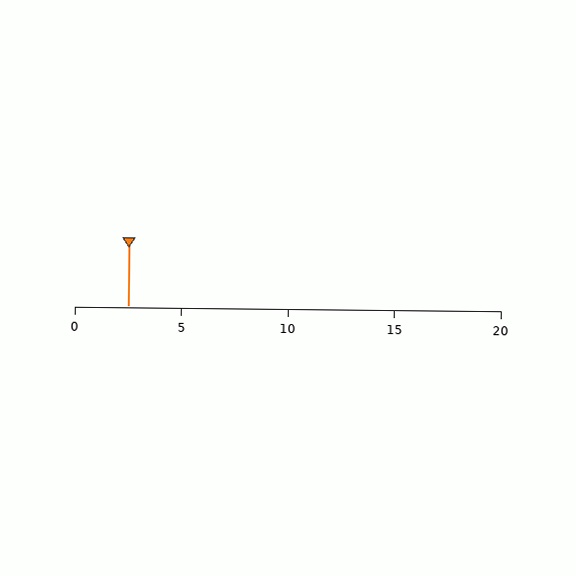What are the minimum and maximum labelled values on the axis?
The axis runs from 0 to 20.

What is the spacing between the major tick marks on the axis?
The major ticks are spaced 5 apart.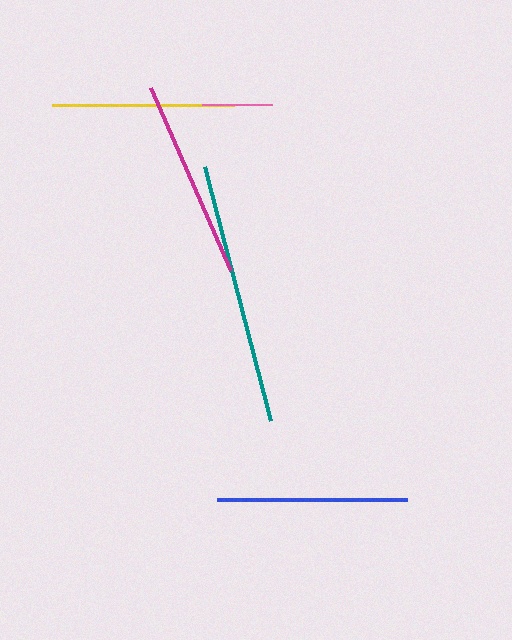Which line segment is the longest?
The teal line is the longest at approximately 263 pixels.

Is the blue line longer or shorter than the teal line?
The teal line is longer than the blue line.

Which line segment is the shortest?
The pink line is the shortest at approximately 69 pixels.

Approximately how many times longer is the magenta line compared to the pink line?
The magenta line is approximately 2.9 times the length of the pink line.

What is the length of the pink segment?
The pink segment is approximately 69 pixels long.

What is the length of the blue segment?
The blue segment is approximately 190 pixels long.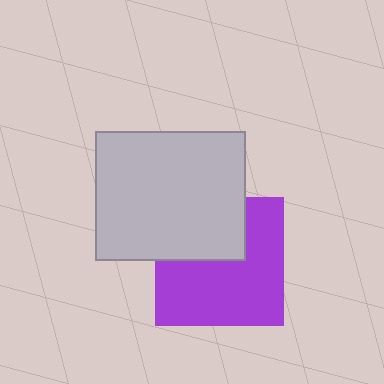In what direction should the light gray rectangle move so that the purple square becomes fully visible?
The light gray rectangle should move up. That is the shortest direction to clear the overlap and leave the purple square fully visible.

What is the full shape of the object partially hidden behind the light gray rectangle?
The partially hidden object is a purple square.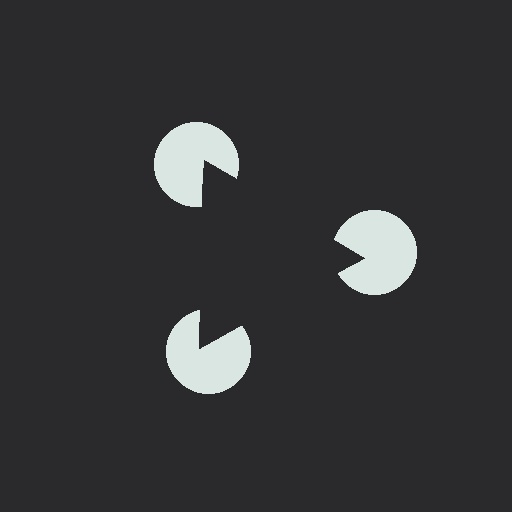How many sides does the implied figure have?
3 sides.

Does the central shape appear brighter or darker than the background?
It typically appears slightly darker than the background, even though no actual brightness change is drawn.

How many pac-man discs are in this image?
There are 3 — one at each vertex of the illusory triangle.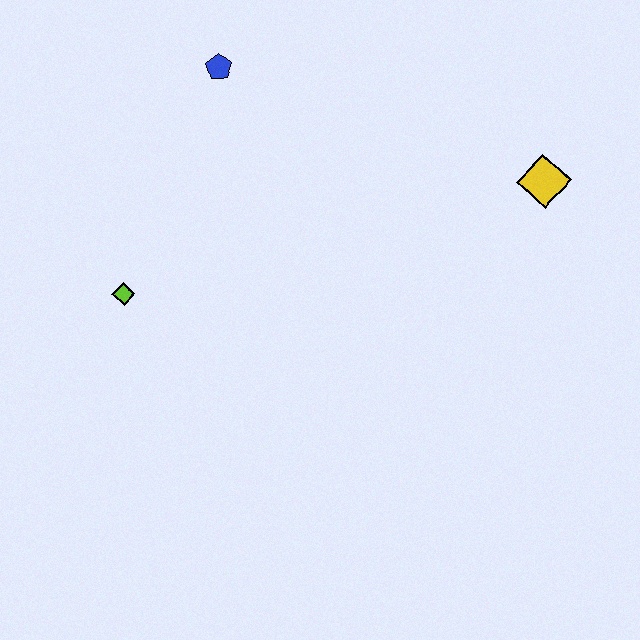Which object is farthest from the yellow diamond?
The lime diamond is farthest from the yellow diamond.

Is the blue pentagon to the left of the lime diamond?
No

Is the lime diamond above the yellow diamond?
No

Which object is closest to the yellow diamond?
The blue pentagon is closest to the yellow diamond.